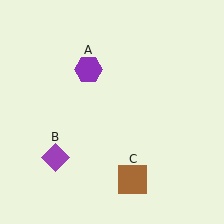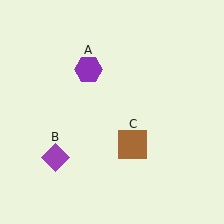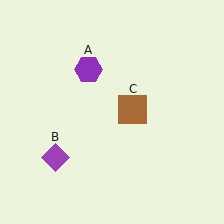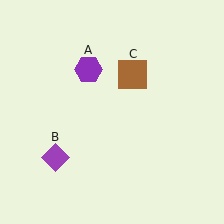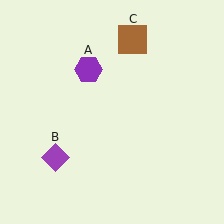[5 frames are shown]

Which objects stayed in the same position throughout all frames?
Purple hexagon (object A) and purple diamond (object B) remained stationary.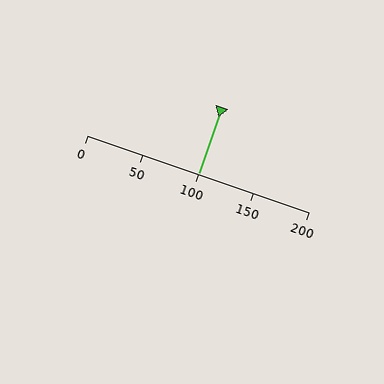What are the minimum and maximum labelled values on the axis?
The axis runs from 0 to 200.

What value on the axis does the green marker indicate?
The marker indicates approximately 100.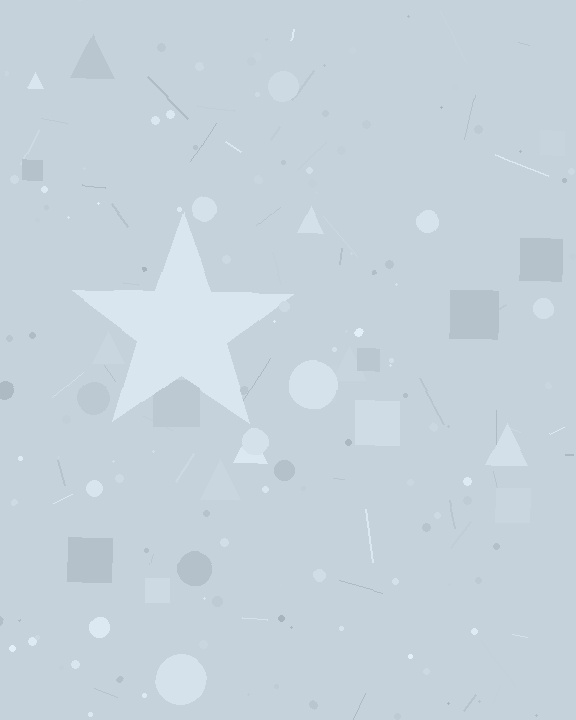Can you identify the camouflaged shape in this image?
The camouflaged shape is a star.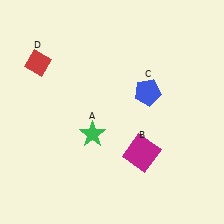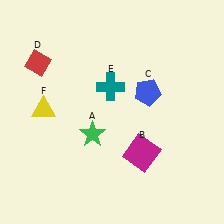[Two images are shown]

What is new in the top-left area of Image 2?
A yellow triangle (F) was added in the top-left area of Image 2.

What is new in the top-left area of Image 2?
A teal cross (E) was added in the top-left area of Image 2.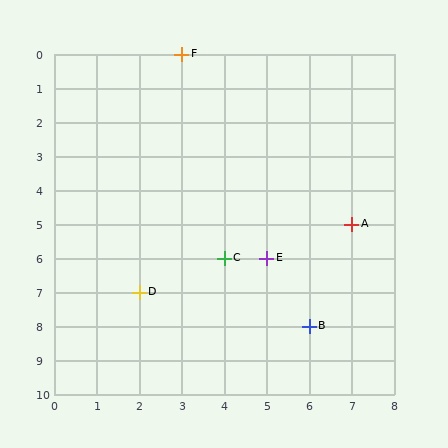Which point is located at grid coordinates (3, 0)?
Point F is at (3, 0).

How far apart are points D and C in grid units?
Points D and C are 2 columns and 1 row apart (about 2.2 grid units diagonally).